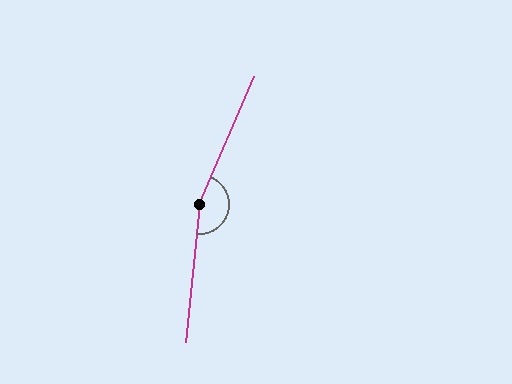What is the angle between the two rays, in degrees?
Approximately 163 degrees.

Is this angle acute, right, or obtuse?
It is obtuse.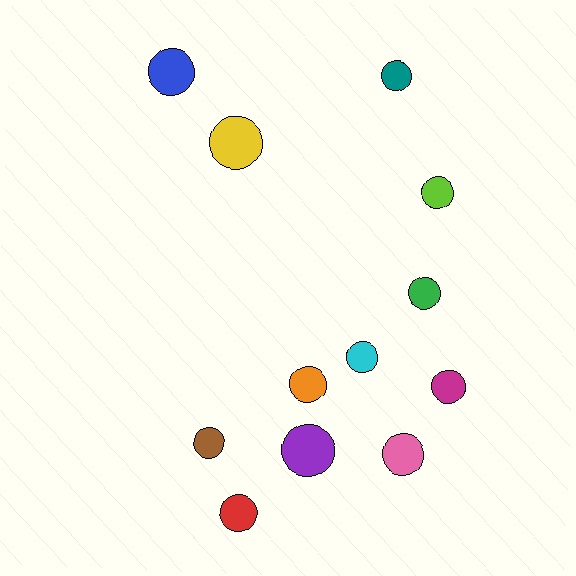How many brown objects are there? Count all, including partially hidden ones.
There is 1 brown object.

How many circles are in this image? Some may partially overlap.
There are 12 circles.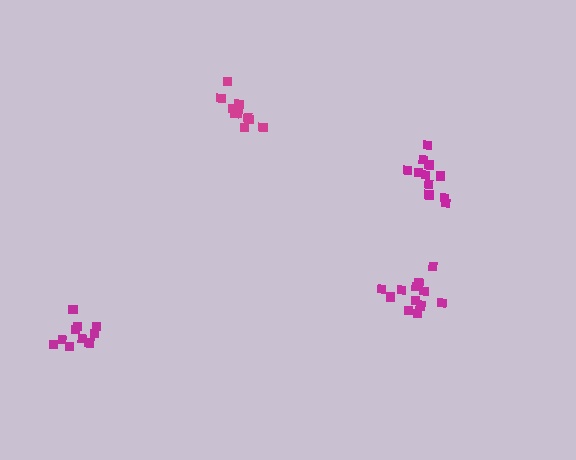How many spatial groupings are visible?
There are 4 spatial groupings.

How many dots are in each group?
Group 1: 11 dots, Group 2: 12 dots, Group 3: 10 dots, Group 4: 11 dots (44 total).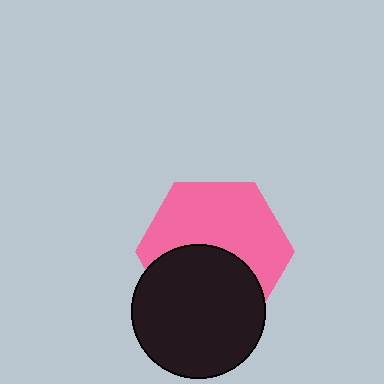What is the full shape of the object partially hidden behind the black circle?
The partially hidden object is a pink hexagon.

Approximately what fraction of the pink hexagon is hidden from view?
Roughly 42% of the pink hexagon is hidden behind the black circle.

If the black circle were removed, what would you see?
You would see the complete pink hexagon.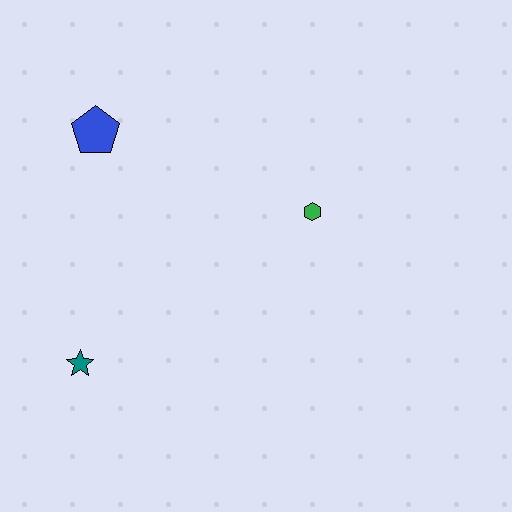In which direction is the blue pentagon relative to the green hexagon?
The blue pentagon is to the left of the green hexagon.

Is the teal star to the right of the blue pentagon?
No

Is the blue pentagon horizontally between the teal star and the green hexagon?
Yes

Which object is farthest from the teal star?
The green hexagon is farthest from the teal star.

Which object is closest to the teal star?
The blue pentagon is closest to the teal star.